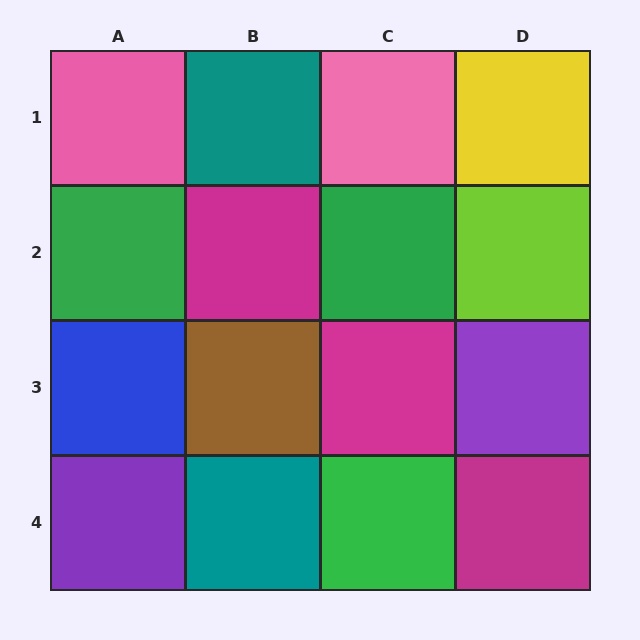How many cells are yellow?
1 cell is yellow.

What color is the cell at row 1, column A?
Pink.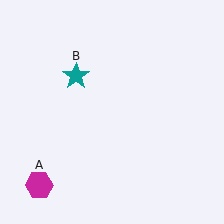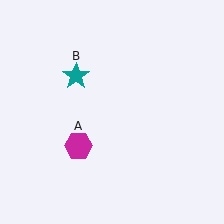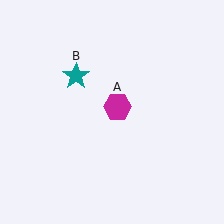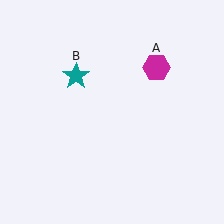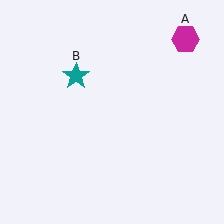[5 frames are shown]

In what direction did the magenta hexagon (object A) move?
The magenta hexagon (object A) moved up and to the right.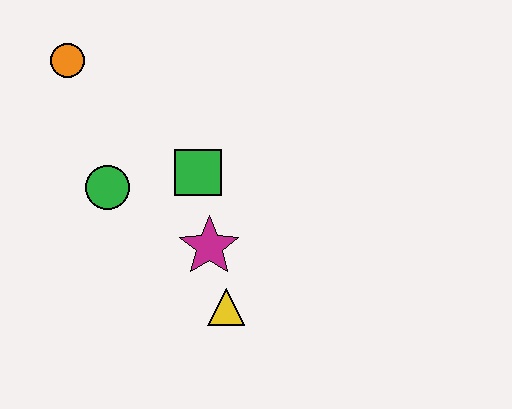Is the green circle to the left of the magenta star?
Yes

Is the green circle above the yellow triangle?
Yes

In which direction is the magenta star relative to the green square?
The magenta star is below the green square.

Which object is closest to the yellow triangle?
The magenta star is closest to the yellow triangle.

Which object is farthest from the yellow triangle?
The orange circle is farthest from the yellow triangle.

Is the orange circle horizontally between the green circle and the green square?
No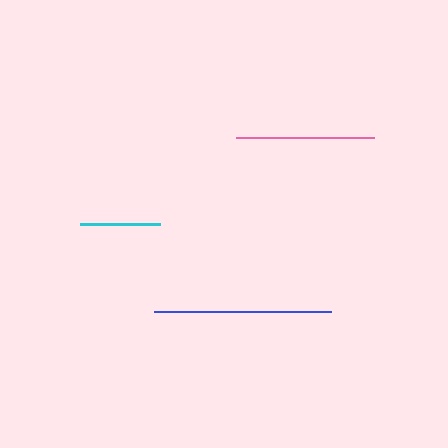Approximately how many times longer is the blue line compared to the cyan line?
The blue line is approximately 2.2 times the length of the cyan line.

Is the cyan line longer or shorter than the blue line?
The blue line is longer than the cyan line.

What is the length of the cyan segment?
The cyan segment is approximately 80 pixels long.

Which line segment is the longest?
The blue line is the longest at approximately 177 pixels.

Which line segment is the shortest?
The cyan line is the shortest at approximately 80 pixels.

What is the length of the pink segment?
The pink segment is approximately 138 pixels long.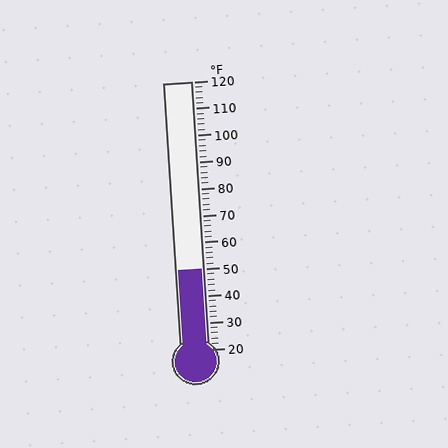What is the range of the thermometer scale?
The thermometer scale ranges from 20°F to 120°F.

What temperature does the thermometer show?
The thermometer shows approximately 50°F.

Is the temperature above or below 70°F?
The temperature is below 70°F.